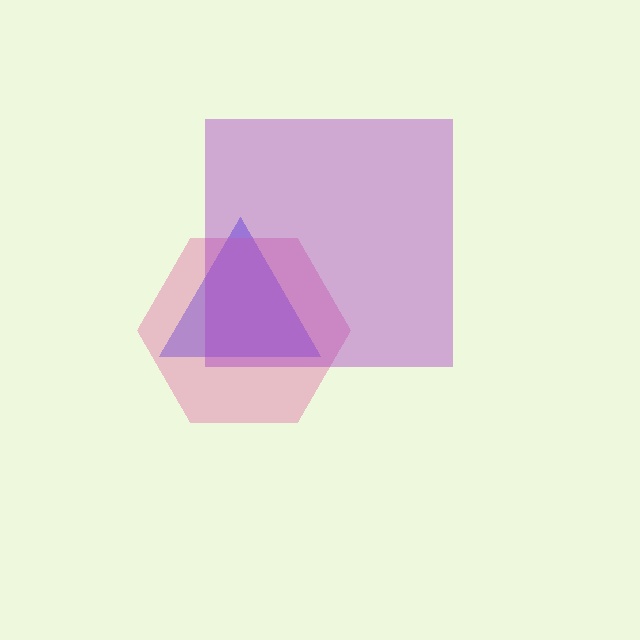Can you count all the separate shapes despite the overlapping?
Yes, there are 3 separate shapes.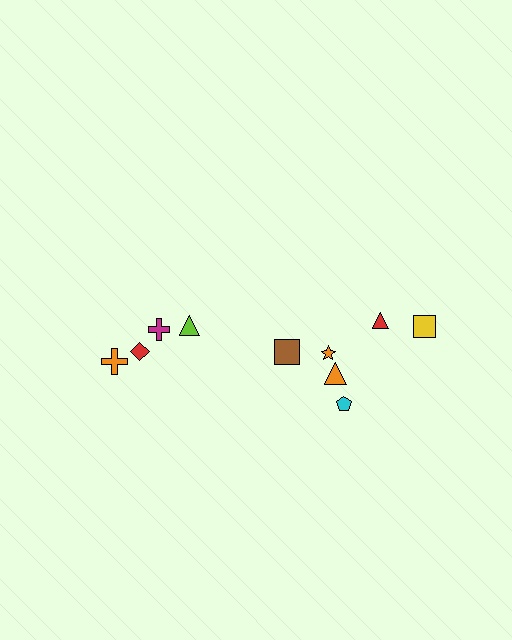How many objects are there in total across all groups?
There are 10 objects.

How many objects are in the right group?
There are 6 objects.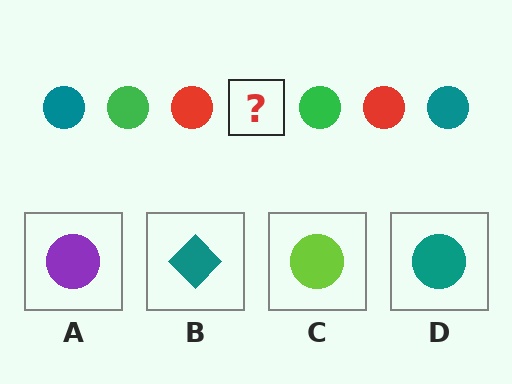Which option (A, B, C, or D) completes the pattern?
D.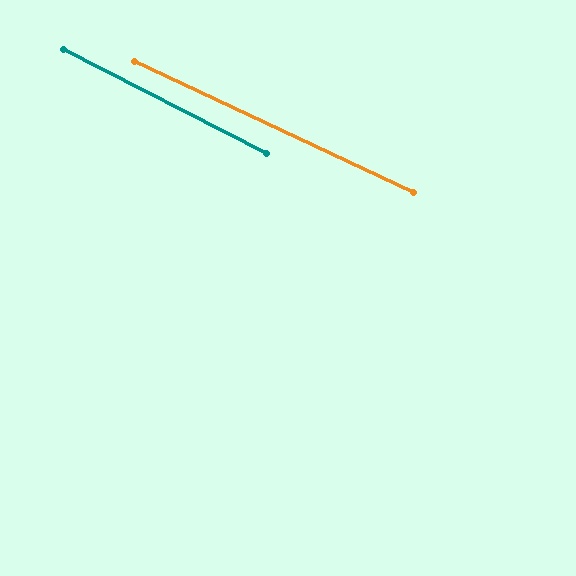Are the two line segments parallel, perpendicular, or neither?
Parallel — their directions differ by only 1.9°.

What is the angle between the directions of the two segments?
Approximately 2 degrees.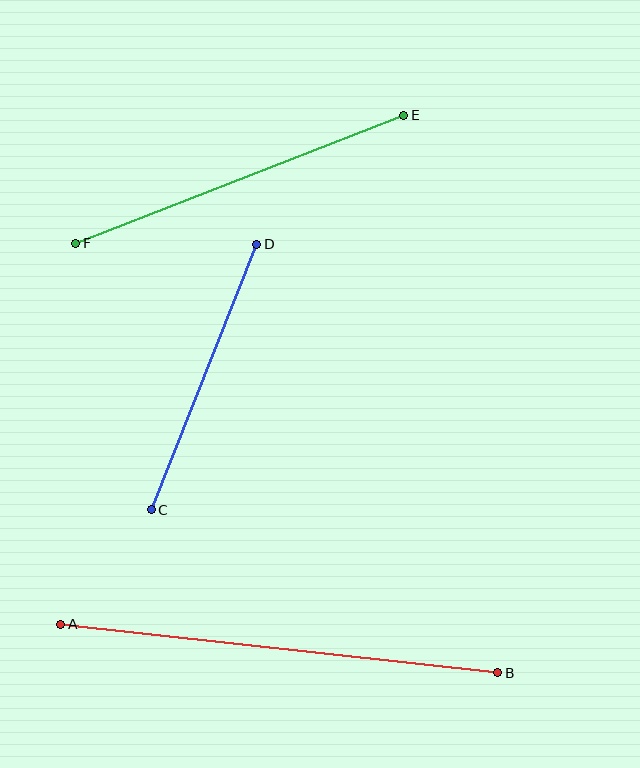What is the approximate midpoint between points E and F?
The midpoint is at approximately (240, 179) pixels.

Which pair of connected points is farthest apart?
Points A and B are farthest apart.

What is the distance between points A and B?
The distance is approximately 439 pixels.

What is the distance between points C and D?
The distance is approximately 286 pixels.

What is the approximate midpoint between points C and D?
The midpoint is at approximately (204, 377) pixels.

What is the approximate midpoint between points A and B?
The midpoint is at approximately (279, 649) pixels.